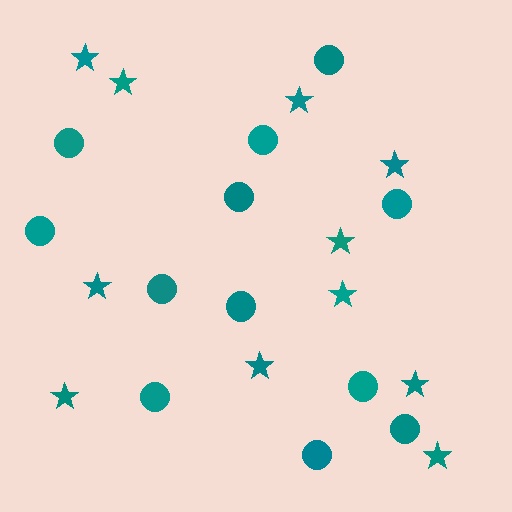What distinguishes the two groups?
There are 2 groups: one group of stars (11) and one group of circles (12).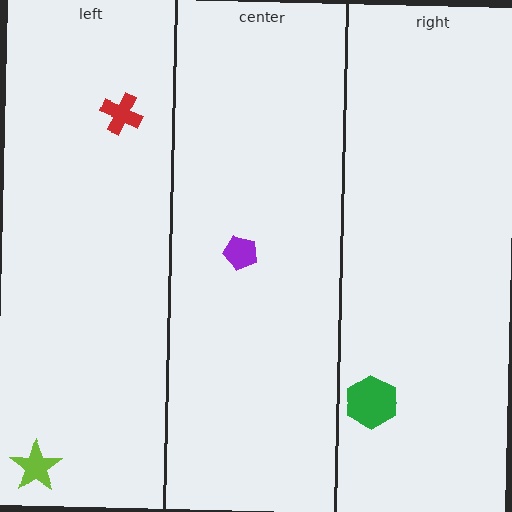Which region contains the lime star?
The left region.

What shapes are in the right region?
The green hexagon.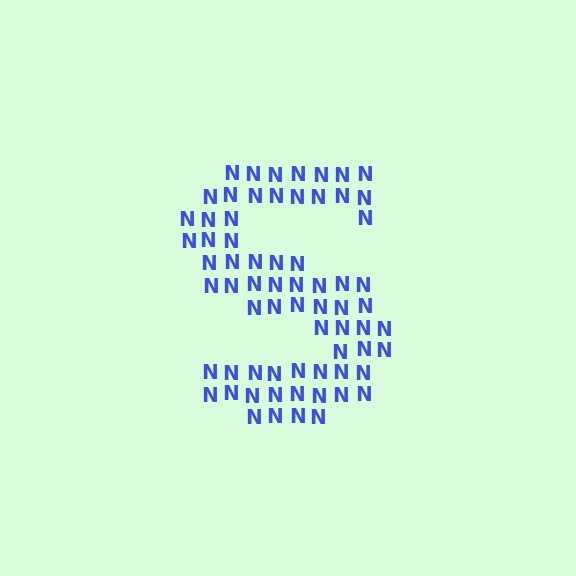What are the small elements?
The small elements are letter N's.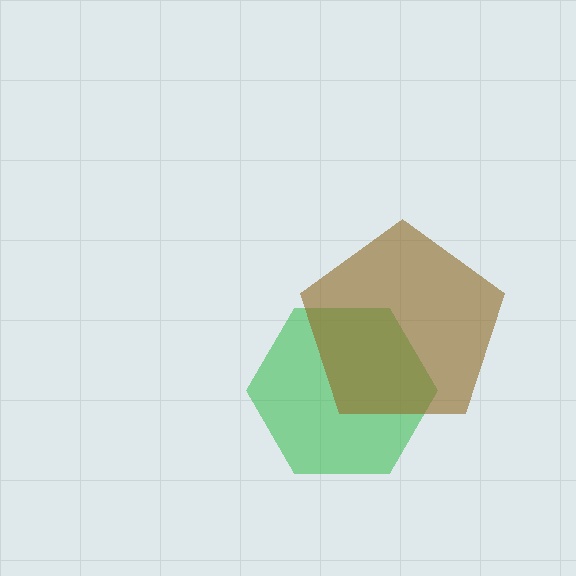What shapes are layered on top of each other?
The layered shapes are: a green hexagon, a brown pentagon.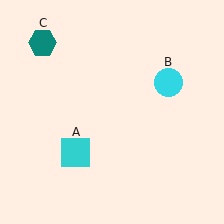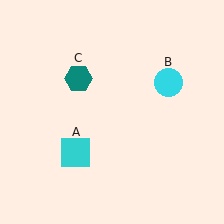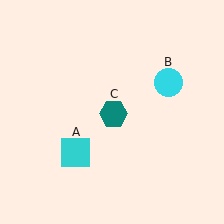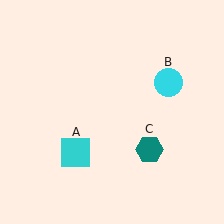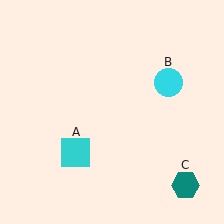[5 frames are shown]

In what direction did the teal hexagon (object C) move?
The teal hexagon (object C) moved down and to the right.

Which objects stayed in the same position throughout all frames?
Cyan square (object A) and cyan circle (object B) remained stationary.